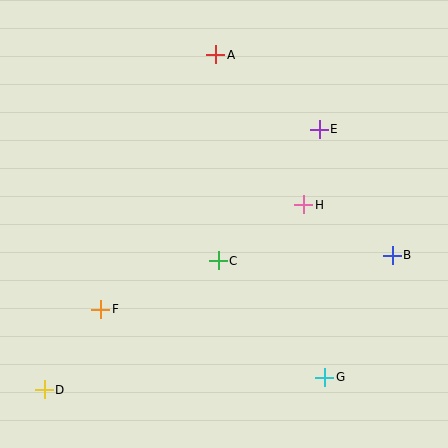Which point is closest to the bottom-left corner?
Point D is closest to the bottom-left corner.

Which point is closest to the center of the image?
Point C at (218, 261) is closest to the center.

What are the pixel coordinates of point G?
Point G is at (325, 377).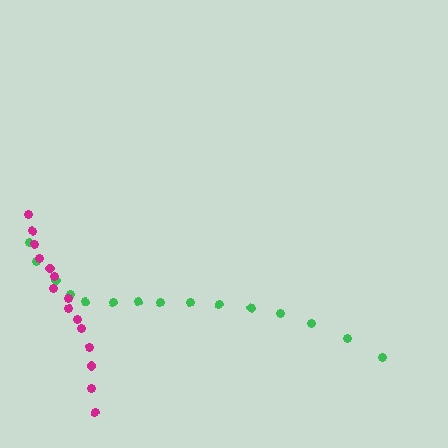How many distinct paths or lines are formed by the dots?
There are 2 distinct paths.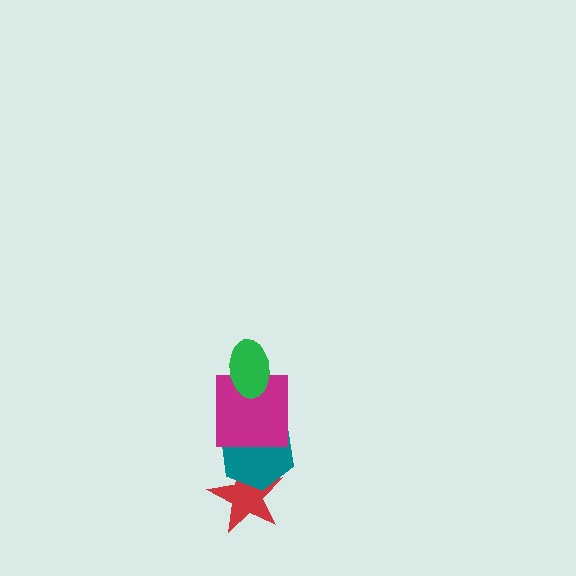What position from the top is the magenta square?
The magenta square is 2nd from the top.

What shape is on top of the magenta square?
The green ellipse is on top of the magenta square.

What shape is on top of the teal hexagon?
The magenta square is on top of the teal hexagon.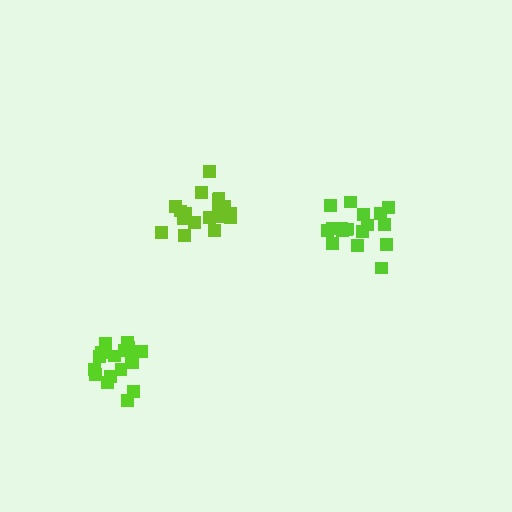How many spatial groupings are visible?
There are 3 spatial groupings.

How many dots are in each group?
Group 1: 19 dots, Group 2: 17 dots, Group 3: 18 dots (54 total).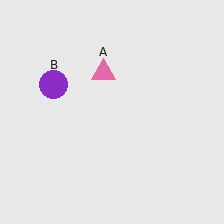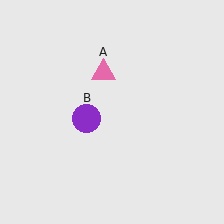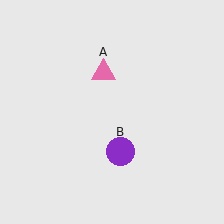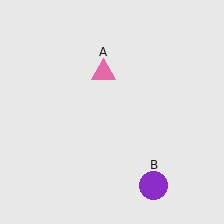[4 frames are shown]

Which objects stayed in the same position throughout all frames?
Pink triangle (object A) remained stationary.